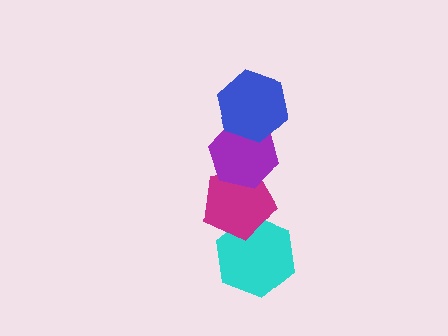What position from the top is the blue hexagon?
The blue hexagon is 1st from the top.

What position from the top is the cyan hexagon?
The cyan hexagon is 4th from the top.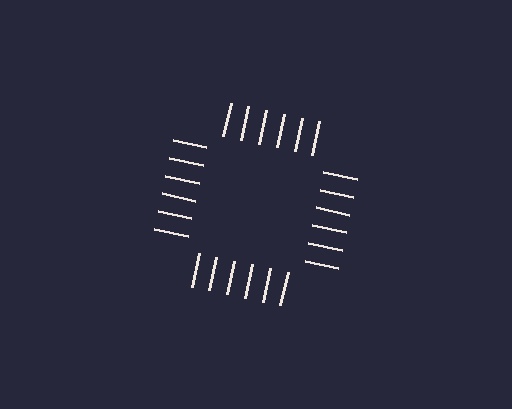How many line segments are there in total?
24 — 6 along each of the 4 edges.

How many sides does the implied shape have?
4 sides — the line-ends trace a square.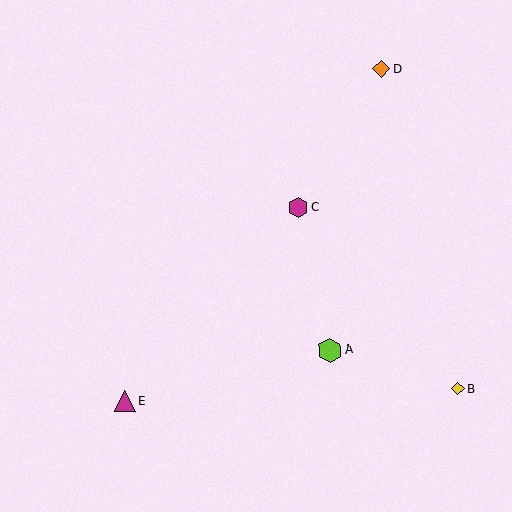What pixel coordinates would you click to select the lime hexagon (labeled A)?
Click at (330, 350) to select the lime hexagon A.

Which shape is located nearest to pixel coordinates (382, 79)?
The orange diamond (labeled D) at (381, 69) is nearest to that location.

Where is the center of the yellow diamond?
The center of the yellow diamond is at (457, 388).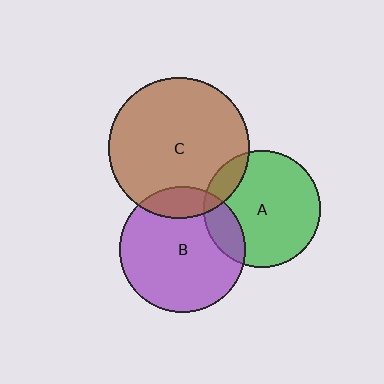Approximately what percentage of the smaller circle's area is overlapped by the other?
Approximately 15%.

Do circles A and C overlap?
Yes.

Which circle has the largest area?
Circle C (brown).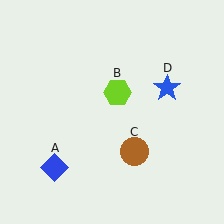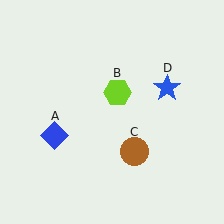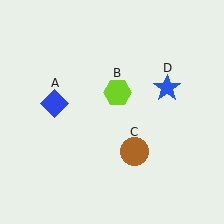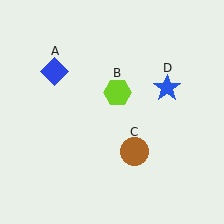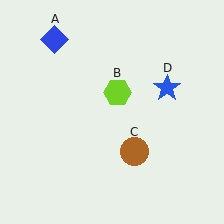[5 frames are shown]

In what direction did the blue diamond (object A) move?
The blue diamond (object A) moved up.